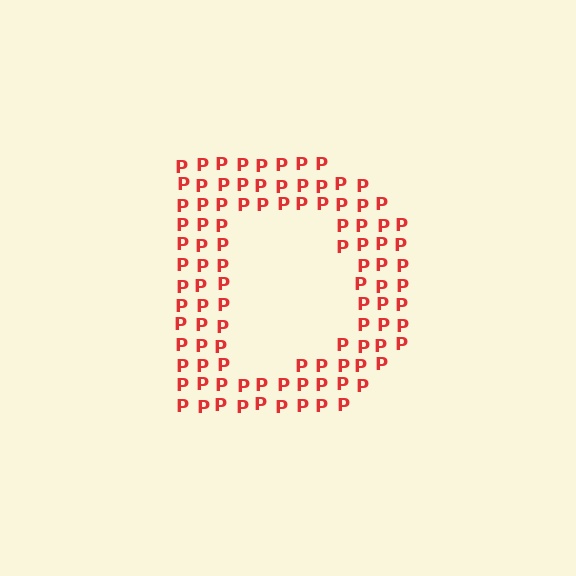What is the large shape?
The large shape is the letter D.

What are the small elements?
The small elements are letter P's.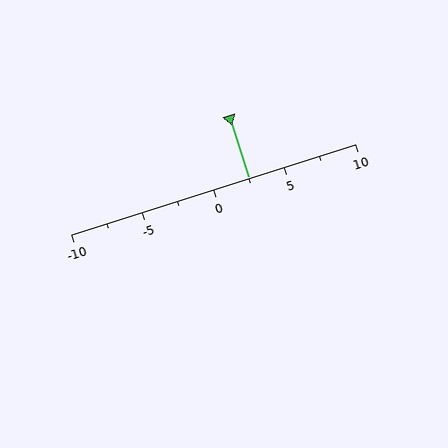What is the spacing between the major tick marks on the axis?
The major ticks are spaced 5 apart.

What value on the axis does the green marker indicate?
The marker indicates approximately 2.5.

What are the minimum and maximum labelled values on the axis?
The axis runs from -10 to 10.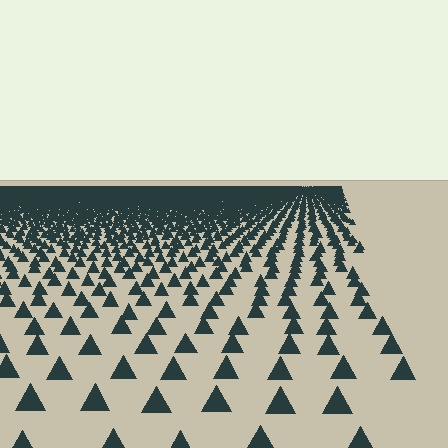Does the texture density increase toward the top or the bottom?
Density increases toward the top.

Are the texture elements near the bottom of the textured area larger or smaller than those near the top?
Larger. Near the bottom, elements are closer to the viewer and appear at a bigger on-screen size.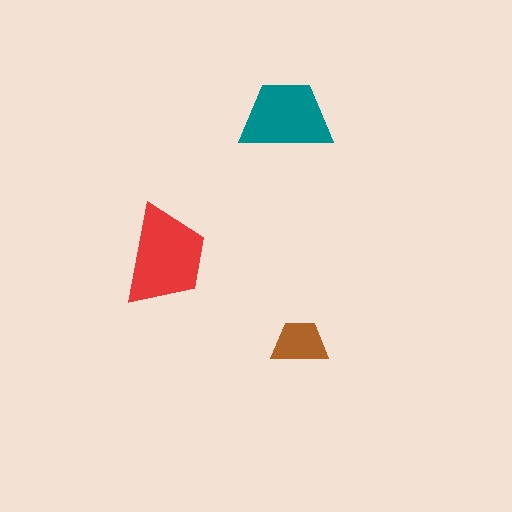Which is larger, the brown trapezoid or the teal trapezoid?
The teal one.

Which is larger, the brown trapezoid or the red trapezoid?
The red one.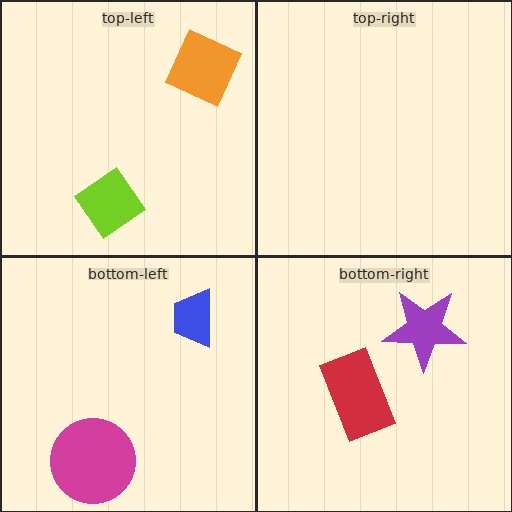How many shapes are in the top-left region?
2.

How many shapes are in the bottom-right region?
2.